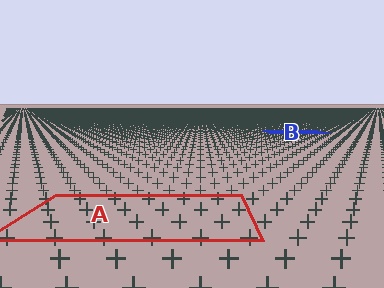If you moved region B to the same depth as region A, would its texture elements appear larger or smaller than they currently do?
They would appear larger. At a closer depth, the same texture elements are projected at a bigger on-screen size.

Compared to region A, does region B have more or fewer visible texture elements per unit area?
Region B has more texture elements per unit area — they are packed more densely because it is farther away.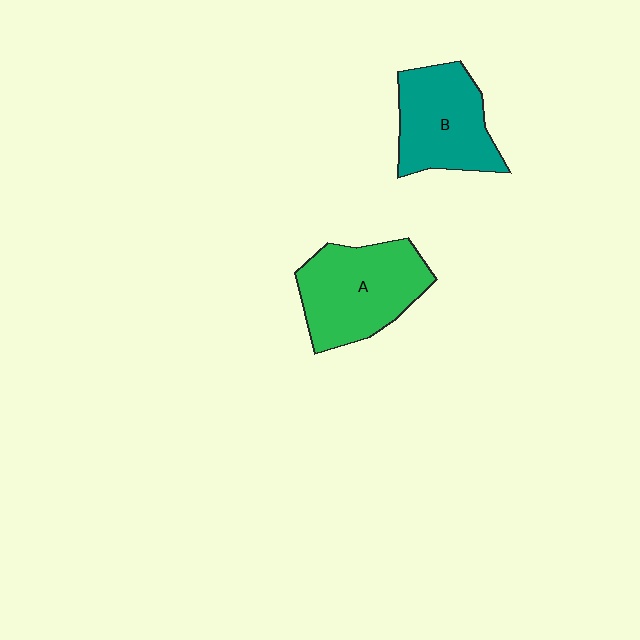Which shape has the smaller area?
Shape B (teal).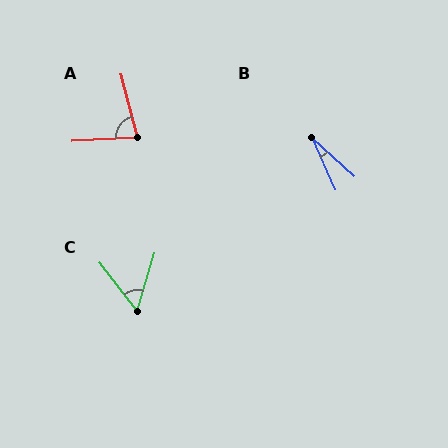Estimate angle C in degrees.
Approximately 55 degrees.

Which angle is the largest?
A, at approximately 78 degrees.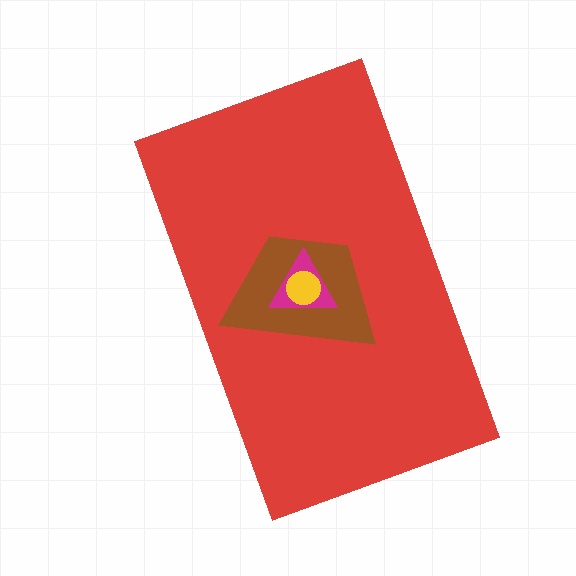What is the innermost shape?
The yellow circle.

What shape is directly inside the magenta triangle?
The yellow circle.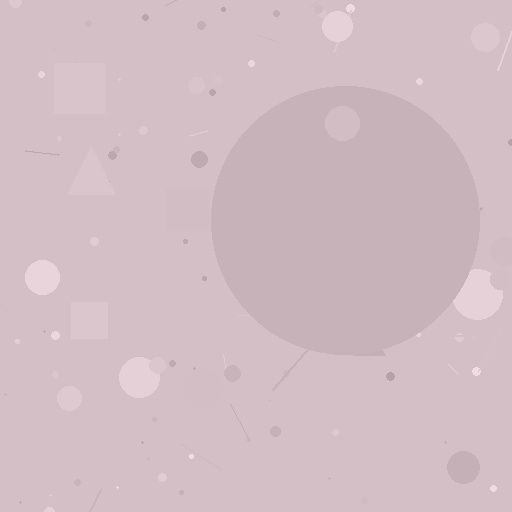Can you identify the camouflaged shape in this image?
The camouflaged shape is a circle.